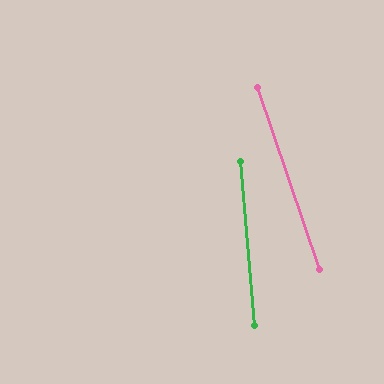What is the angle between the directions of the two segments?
Approximately 14 degrees.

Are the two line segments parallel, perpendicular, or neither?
Neither parallel nor perpendicular — they differ by about 14°.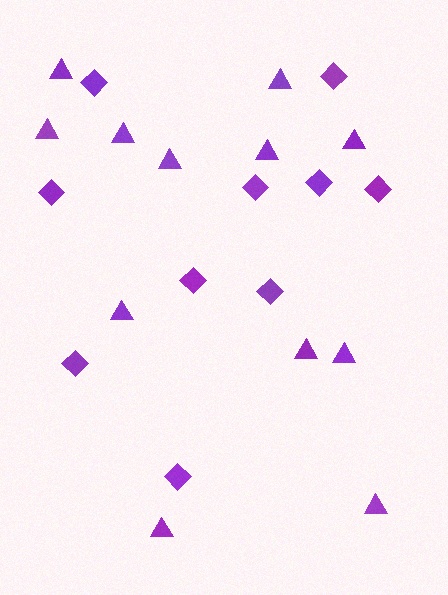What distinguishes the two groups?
There are 2 groups: one group of triangles (12) and one group of diamonds (10).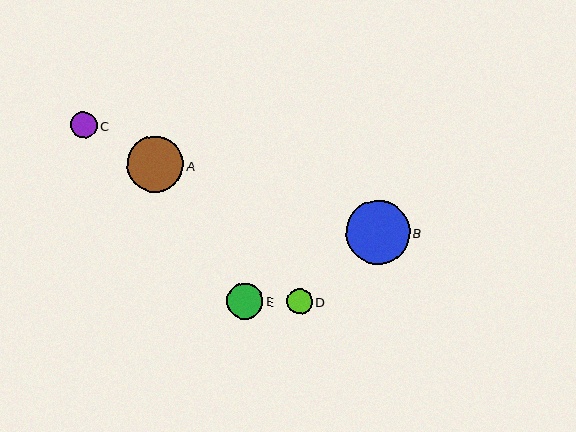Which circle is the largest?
Circle B is the largest with a size of approximately 64 pixels.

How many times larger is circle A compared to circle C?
Circle A is approximately 2.1 times the size of circle C.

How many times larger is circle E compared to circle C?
Circle E is approximately 1.4 times the size of circle C.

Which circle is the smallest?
Circle D is the smallest with a size of approximately 25 pixels.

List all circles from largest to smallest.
From largest to smallest: B, A, E, C, D.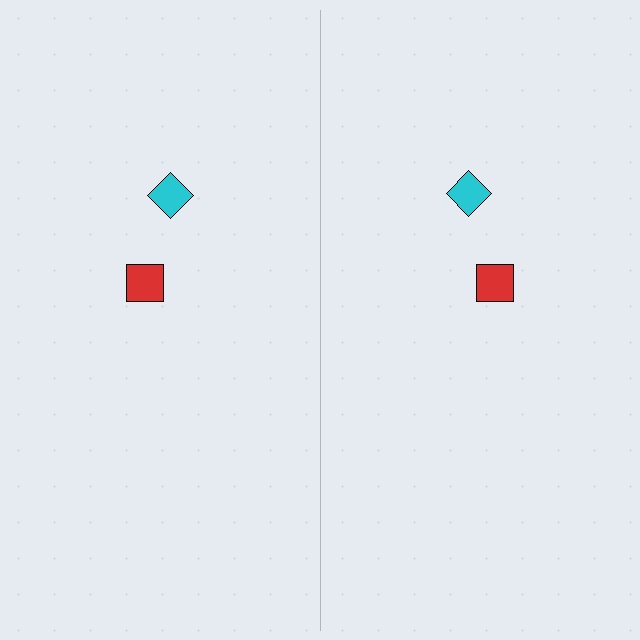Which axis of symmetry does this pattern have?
The pattern has a vertical axis of symmetry running through the center of the image.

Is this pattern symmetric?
Yes, this pattern has bilateral (reflection) symmetry.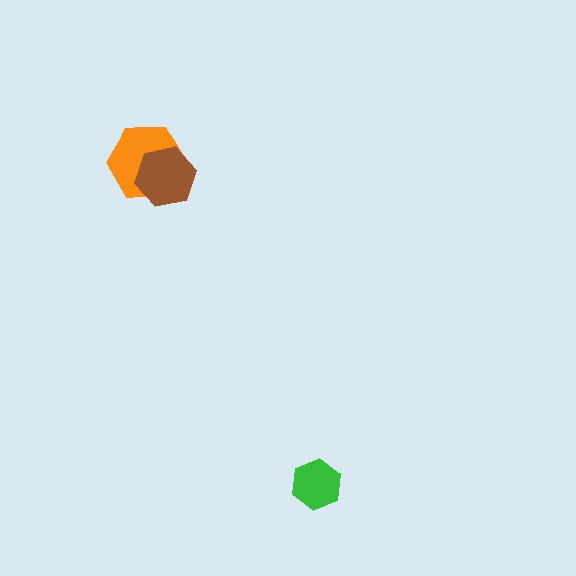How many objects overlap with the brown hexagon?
1 object overlaps with the brown hexagon.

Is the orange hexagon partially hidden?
Yes, it is partially covered by another shape.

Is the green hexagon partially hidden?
No, no other shape covers it.